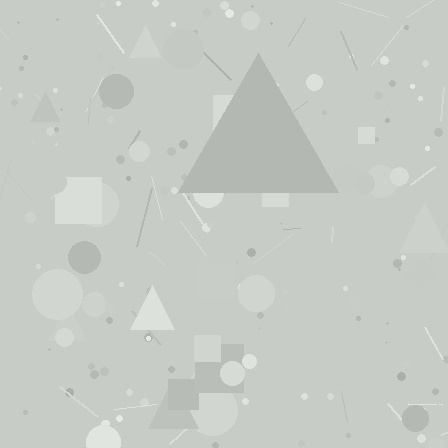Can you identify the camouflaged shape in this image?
The camouflaged shape is a triangle.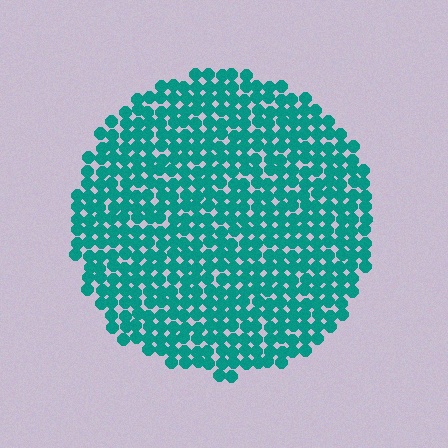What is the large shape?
The large shape is a circle.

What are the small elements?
The small elements are circles.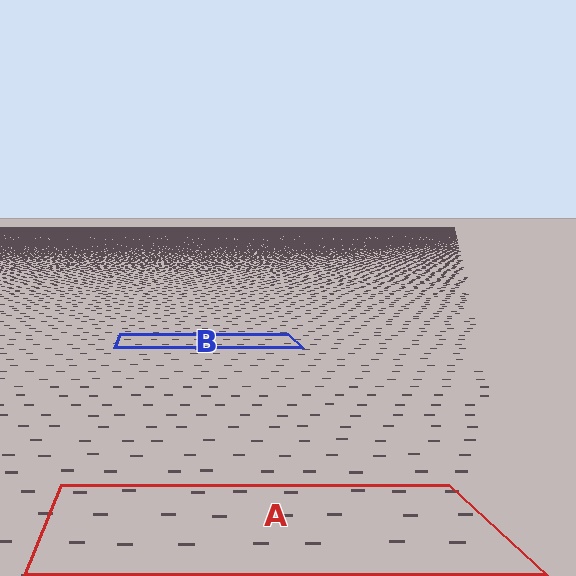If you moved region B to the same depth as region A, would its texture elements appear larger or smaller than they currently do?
They would appear larger. At a closer depth, the same texture elements are projected at a bigger on-screen size.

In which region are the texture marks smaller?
The texture marks are smaller in region B, because it is farther away.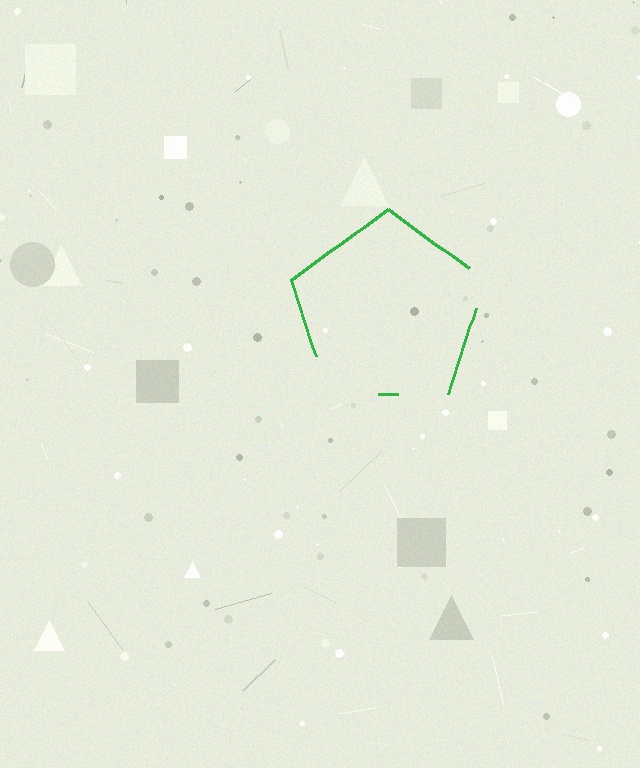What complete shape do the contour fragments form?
The contour fragments form a pentagon.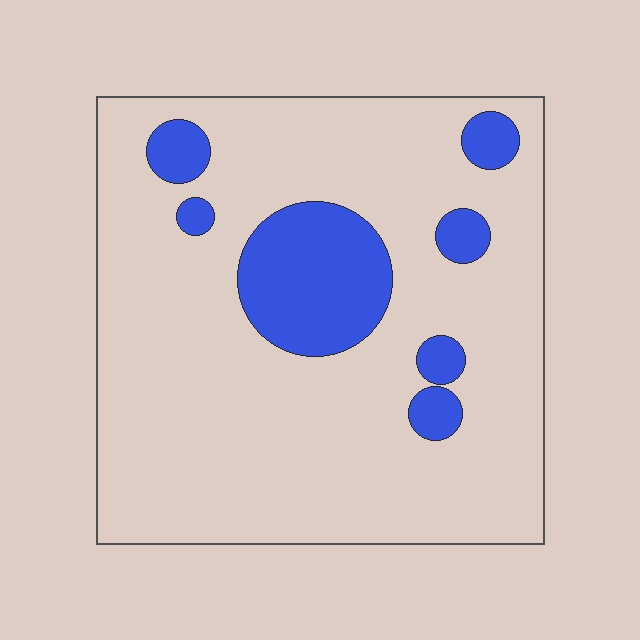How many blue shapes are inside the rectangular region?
7.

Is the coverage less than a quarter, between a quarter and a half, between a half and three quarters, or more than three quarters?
Less than a quarter.